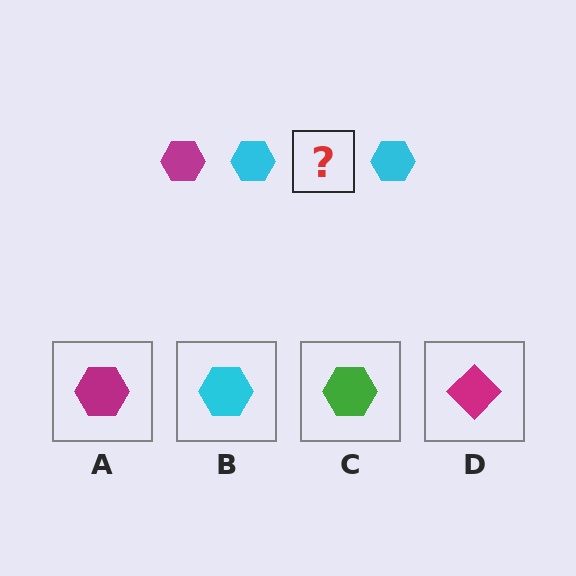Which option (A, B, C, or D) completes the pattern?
A.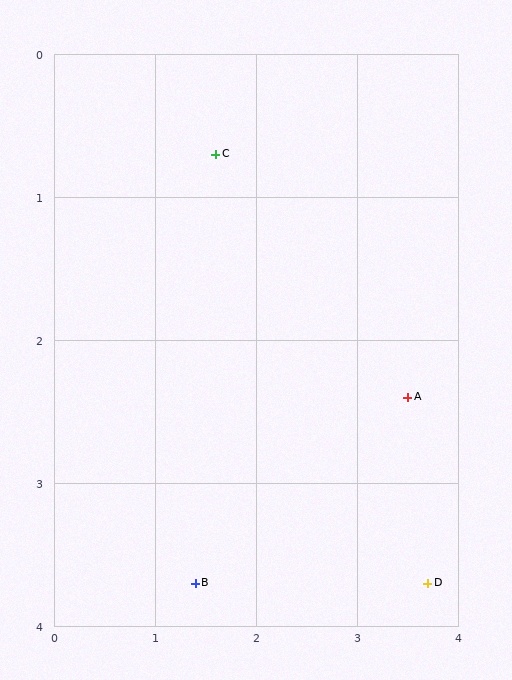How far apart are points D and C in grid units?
Points D and C are about 3.7 grid units apart.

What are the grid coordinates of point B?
Point B is at approximately (1.4, 3.7).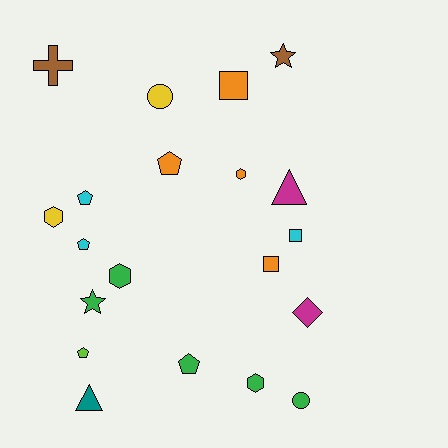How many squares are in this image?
There are 3 squares.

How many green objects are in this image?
There are 5 green objects.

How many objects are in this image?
There are 20 objects.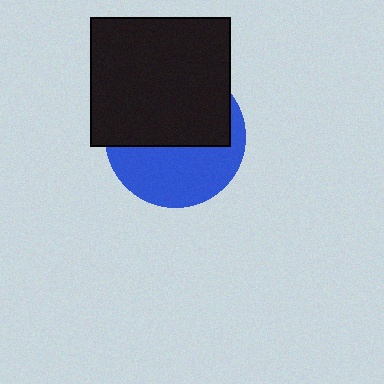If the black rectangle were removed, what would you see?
You would see the complete blue circle.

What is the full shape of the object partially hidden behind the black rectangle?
The partially hidden object is a blue circle.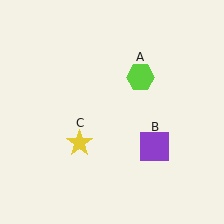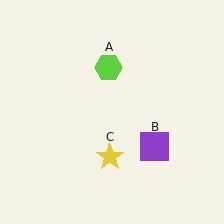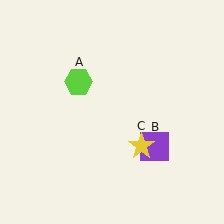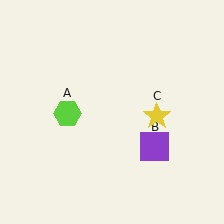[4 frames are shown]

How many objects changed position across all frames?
2 objects changed position: lime hexagon (object A), yellow star (object C).